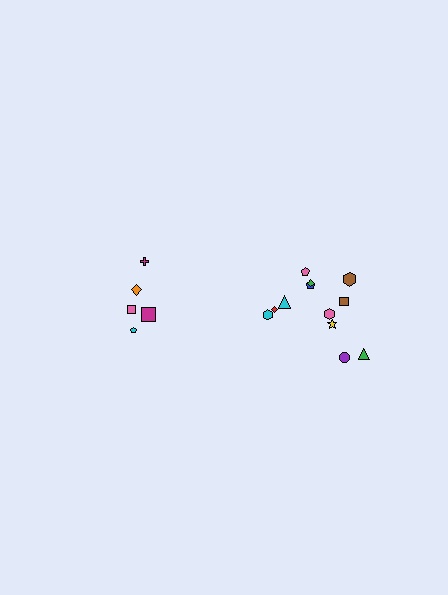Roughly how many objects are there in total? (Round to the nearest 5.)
Roughly 15 objects in total.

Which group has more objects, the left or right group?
The right group.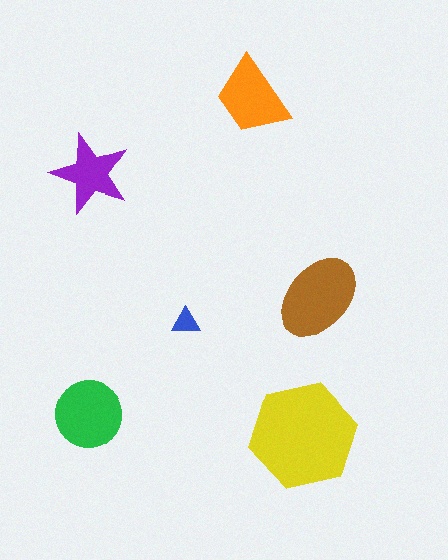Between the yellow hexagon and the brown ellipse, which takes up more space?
The yellow hexagon.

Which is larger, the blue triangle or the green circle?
The green circle.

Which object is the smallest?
The blue triangle.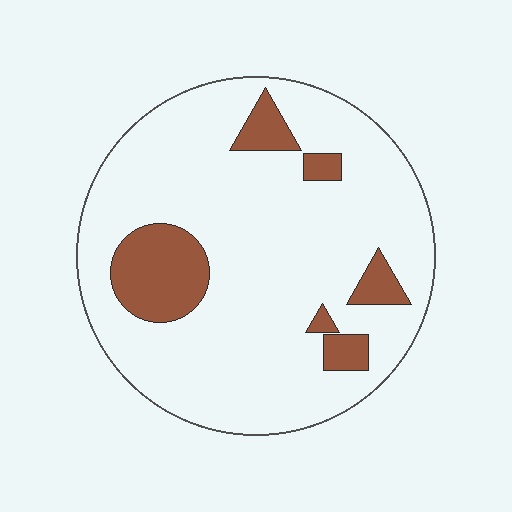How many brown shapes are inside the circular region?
6.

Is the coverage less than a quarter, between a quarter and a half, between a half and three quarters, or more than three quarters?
Less than a quarter.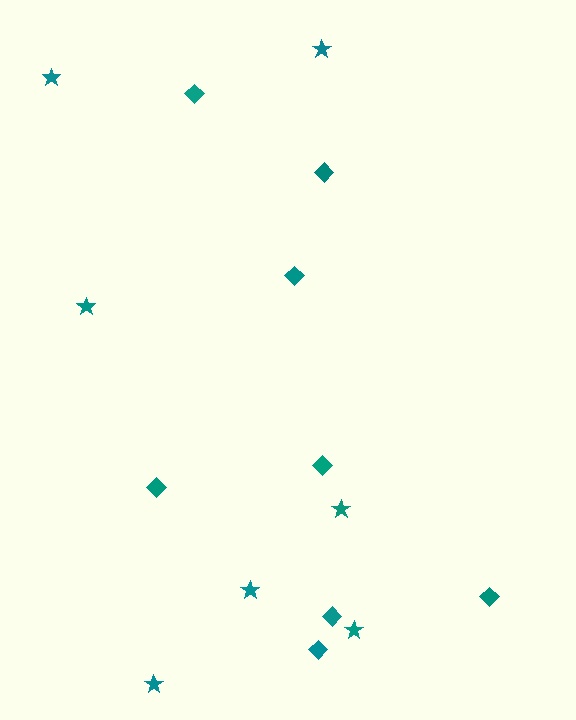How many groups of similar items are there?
There are 2 groups: one group of stars (7) and one group of diamonds (8).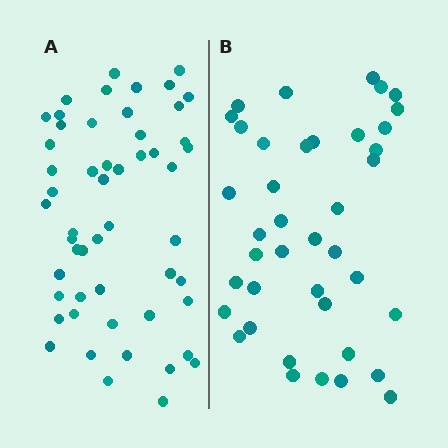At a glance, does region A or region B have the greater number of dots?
Region A (the left region) has more dots.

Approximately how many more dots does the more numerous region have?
Region A has approximately 15 more dots than region B.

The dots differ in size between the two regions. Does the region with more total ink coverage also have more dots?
No. Region B has more total ink coverage because its dots are larger, but region A actually contains more individual dots. Total area can be misleading — the number of items is what matters here.